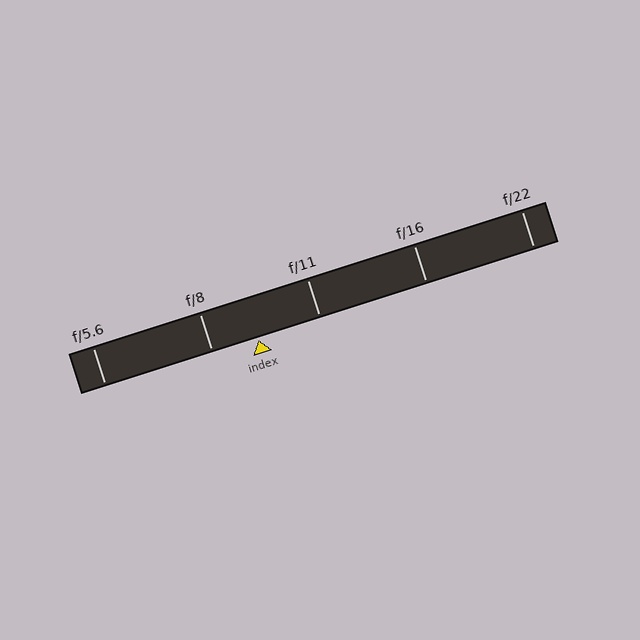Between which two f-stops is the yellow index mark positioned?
The index mark is between f/8 and f/11.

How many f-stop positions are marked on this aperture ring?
There are 5 f-stop positions marked.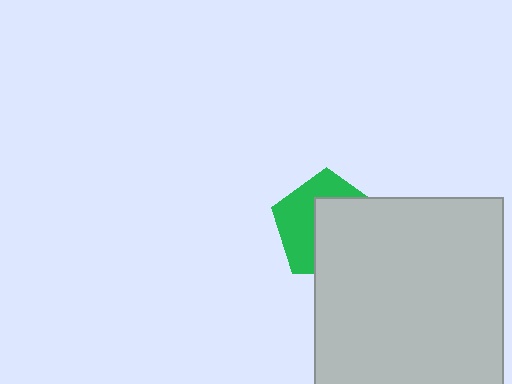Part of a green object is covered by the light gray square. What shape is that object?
It is a pentagon.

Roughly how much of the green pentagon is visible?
About half of it is visible (roughly 45%).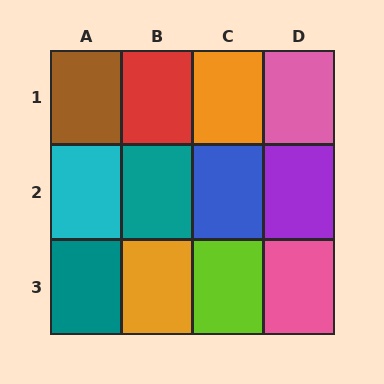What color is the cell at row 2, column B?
Teal.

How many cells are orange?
2 cells are orange.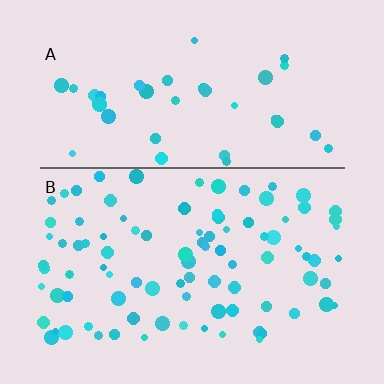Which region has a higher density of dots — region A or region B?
B (the bottom).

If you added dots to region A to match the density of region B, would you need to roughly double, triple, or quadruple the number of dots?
Approximately triple.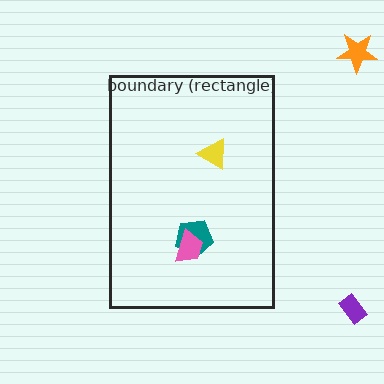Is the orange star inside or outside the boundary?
Outside.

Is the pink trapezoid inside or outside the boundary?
Inside.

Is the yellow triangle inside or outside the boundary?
Inside.